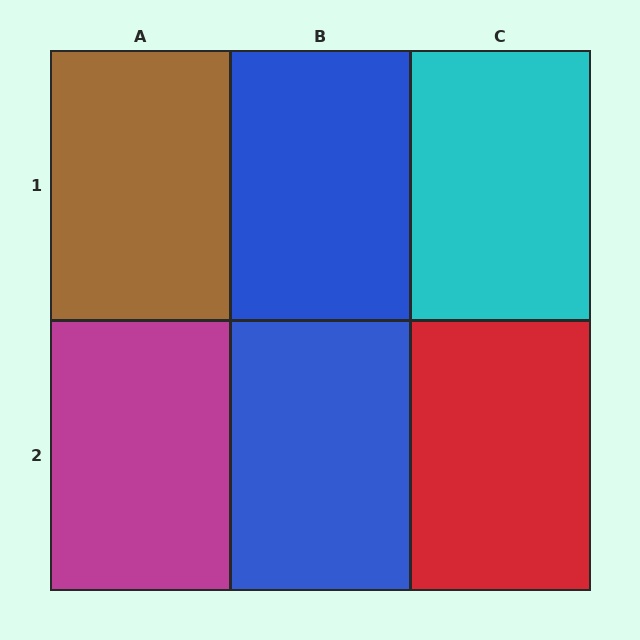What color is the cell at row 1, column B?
Blue.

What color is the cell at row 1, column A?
Brown.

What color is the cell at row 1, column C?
Cyan.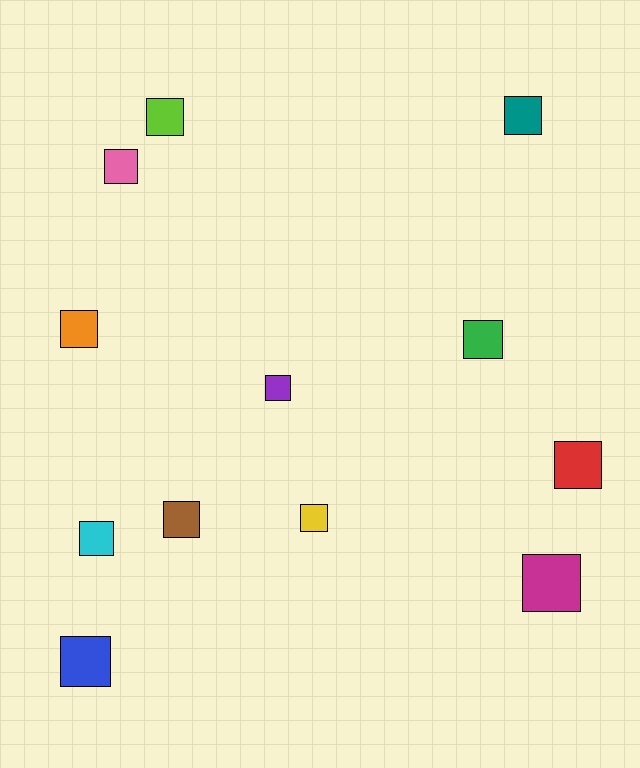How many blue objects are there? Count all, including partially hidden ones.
There is 1 blue object.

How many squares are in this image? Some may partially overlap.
There are 12 squares.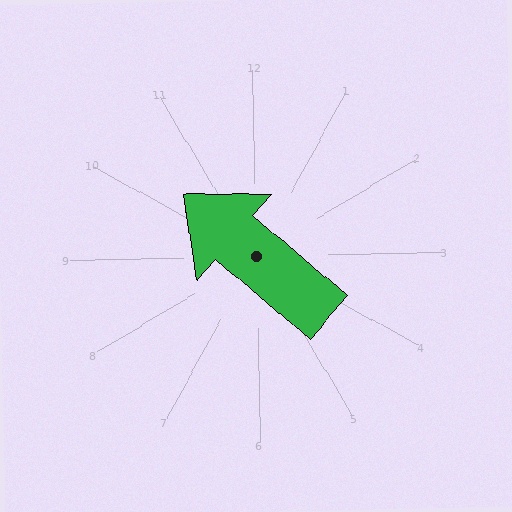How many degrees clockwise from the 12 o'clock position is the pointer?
Approximately 312 degrees.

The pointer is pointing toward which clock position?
Roughly 10 o'clock.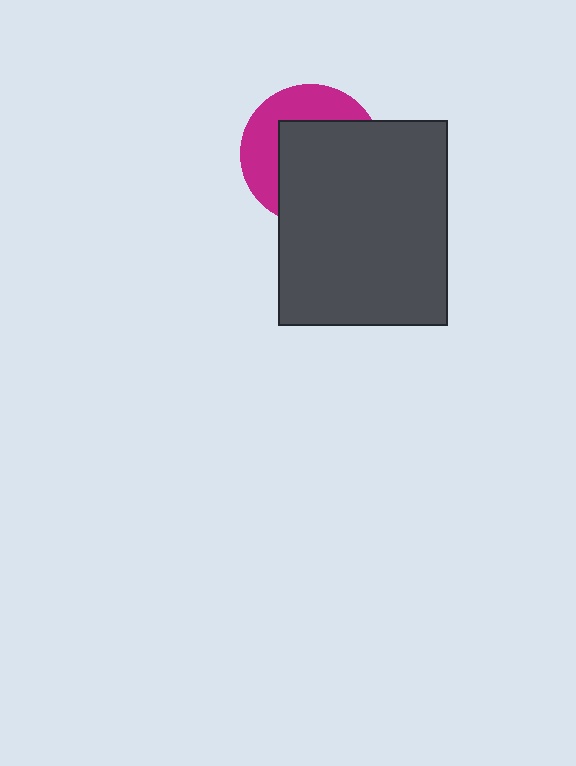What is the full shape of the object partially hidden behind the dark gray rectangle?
The partially hidden object is a magenta circle.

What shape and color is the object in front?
The object in front is a dark gray rectangle.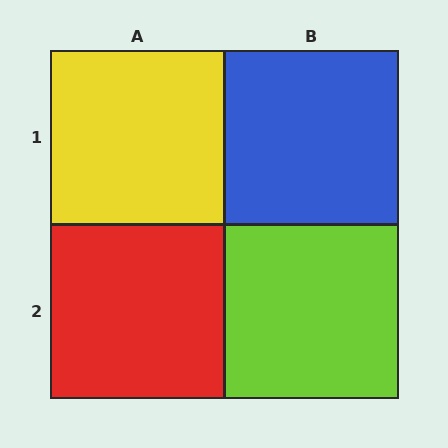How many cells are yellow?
1 cell is yellow.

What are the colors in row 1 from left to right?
Yellow, blue.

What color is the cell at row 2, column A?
Red.